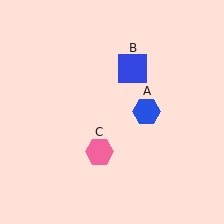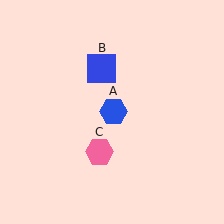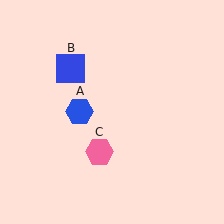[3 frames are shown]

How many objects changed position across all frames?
2 objects changed position: blue hexagon (object A), blue square (object B).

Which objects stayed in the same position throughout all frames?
Pink hexagon (object C) remained stationary.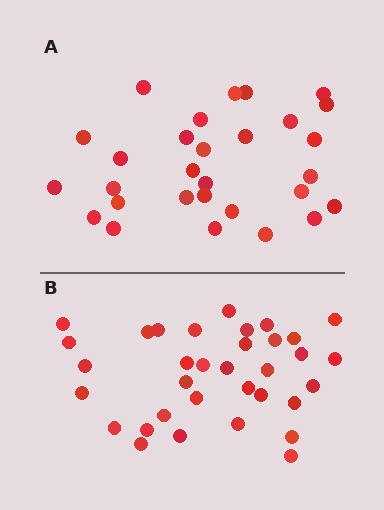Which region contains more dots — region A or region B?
Region B (the bottom region) has more dots.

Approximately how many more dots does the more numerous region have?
Region B has about 5 more dots than region A.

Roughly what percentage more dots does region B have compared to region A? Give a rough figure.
About 15% more.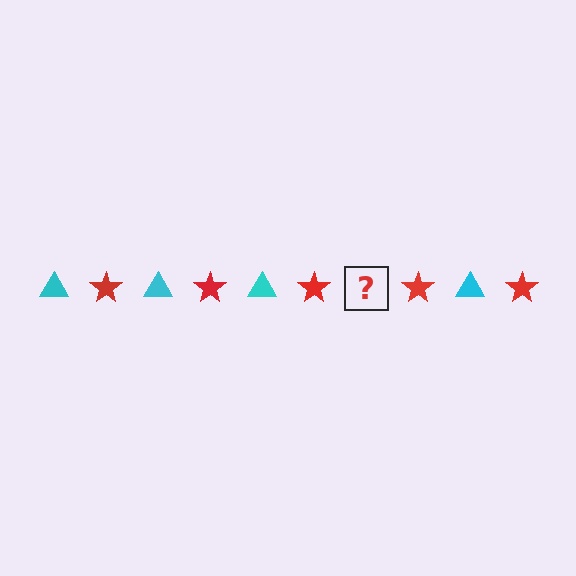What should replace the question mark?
The question mark should be replaced with a cyan triangle.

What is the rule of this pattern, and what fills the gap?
The rule is that the pattern alternates between cyan triangle and red star. The gap should be filled with a cyan triangle.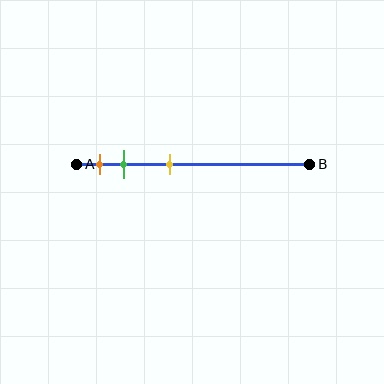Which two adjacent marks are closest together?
The orange and green marks are the closest adjacent pair.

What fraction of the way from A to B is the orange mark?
The orange mark is approximately 10% (0.1) of the way from A to B.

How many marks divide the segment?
There are 3 marks dividing the segment.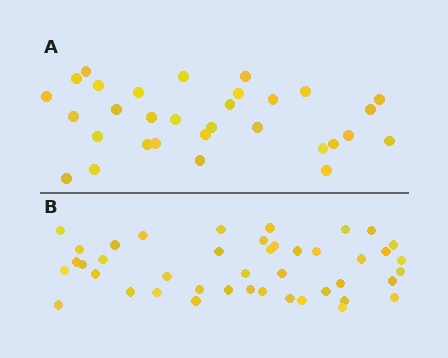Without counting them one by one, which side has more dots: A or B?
Region B (the bottom region) has more dots.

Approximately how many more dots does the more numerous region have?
Region B has roughly 12 or so more dots than region A.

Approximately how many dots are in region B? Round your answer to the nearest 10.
About 40 dots. (The exact count is 43, which rounds to 40.)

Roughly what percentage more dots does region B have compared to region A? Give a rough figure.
About 40% more.